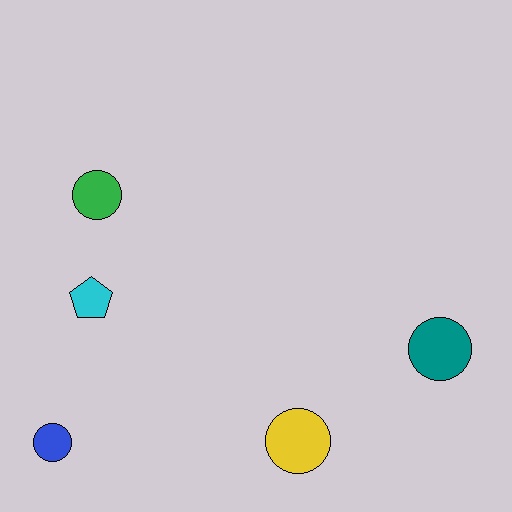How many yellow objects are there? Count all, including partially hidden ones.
There is 1 yellow object.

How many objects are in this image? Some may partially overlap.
There are 5 objects.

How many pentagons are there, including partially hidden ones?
There is 1 pentagon.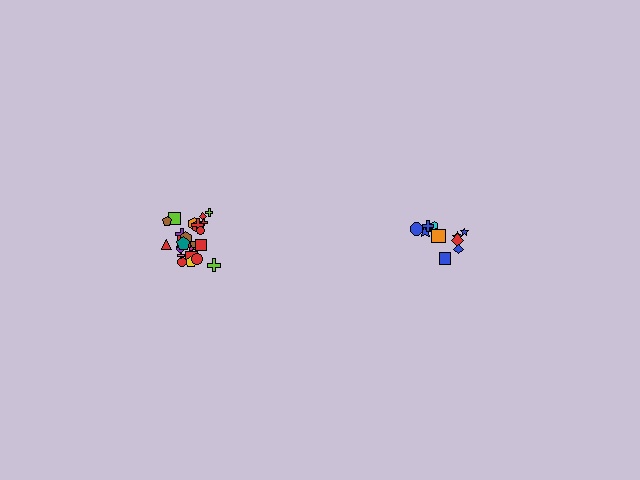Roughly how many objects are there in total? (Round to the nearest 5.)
Roughly 35 objects in total.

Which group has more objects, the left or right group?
The left group.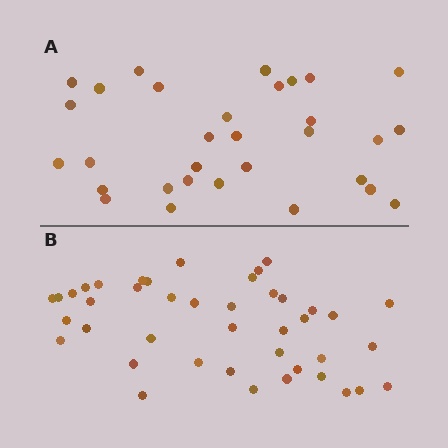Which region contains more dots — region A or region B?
Region B (the bottom region) has more dots.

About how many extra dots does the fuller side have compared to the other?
Region B has roughly 12 or so more dots than region A.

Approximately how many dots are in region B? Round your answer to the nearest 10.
About 40 dots. (The exact count is 42, which rounds to 40.)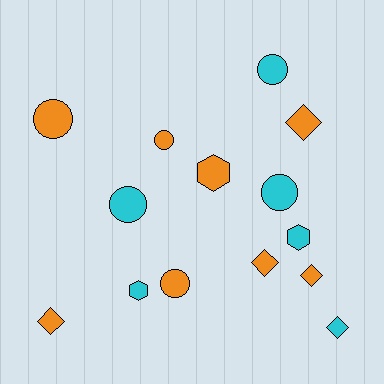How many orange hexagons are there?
There is 1 orange hexagon.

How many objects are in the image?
There are 14 objects.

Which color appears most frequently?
Orange, with 8 objects.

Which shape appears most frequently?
Circle, with 6 objects.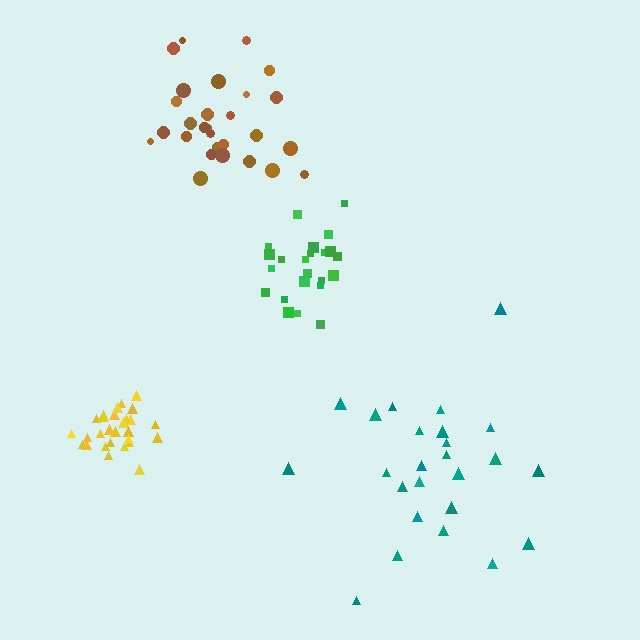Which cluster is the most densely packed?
Yellow.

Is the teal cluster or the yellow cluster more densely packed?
Yellow.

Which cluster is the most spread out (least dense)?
Teal.